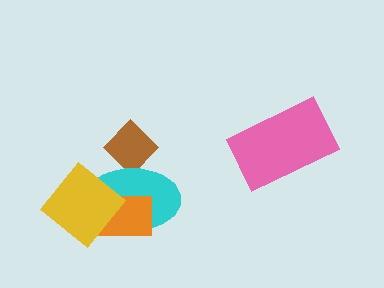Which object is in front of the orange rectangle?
The yellow diamond is in front of the orange rectangle.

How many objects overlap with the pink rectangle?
0 objects overlap with the pink rectangle.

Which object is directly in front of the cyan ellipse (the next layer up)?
The orange rectangle is directly in front of the cyan ellipse.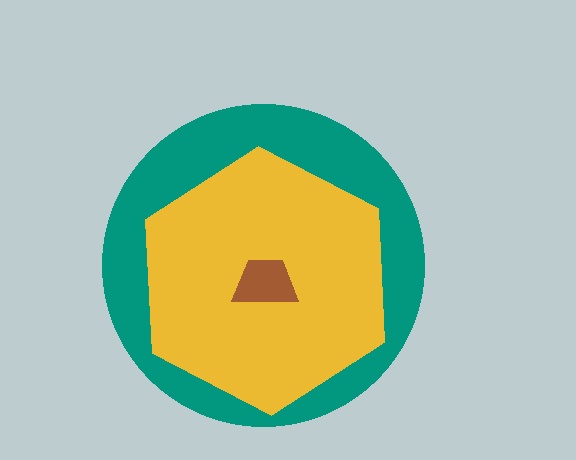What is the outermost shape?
The teal circle.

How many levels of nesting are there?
3.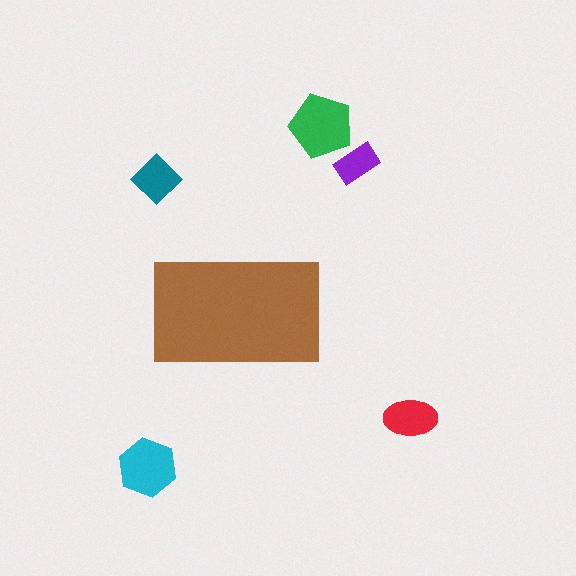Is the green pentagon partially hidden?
No, the green pentagon is fully visible.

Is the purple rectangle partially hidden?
No, the purple rectangle is fully visible.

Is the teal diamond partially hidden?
No, the teal diamond is fully visible.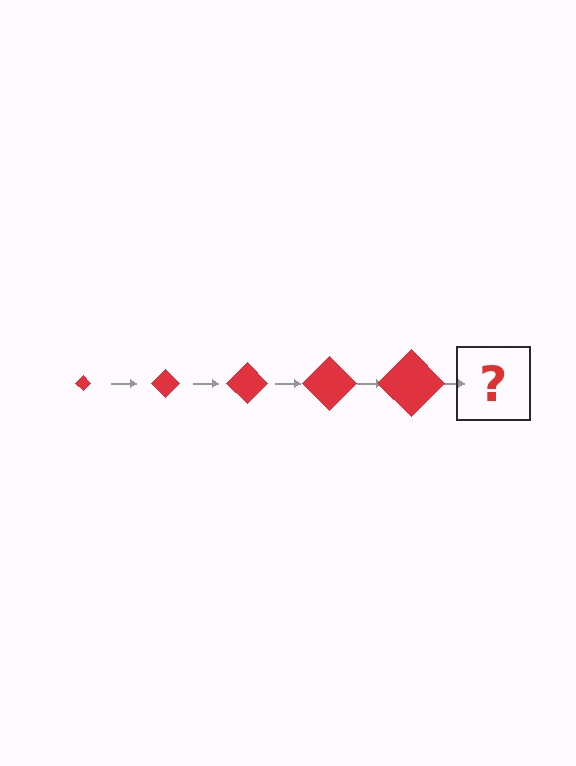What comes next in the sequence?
The next element should be a red diamond, larger than the previous one.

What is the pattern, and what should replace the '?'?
The pattern is that the diamond gets progressively larger each step. The '?' should be a red diamond, larger than the previous one.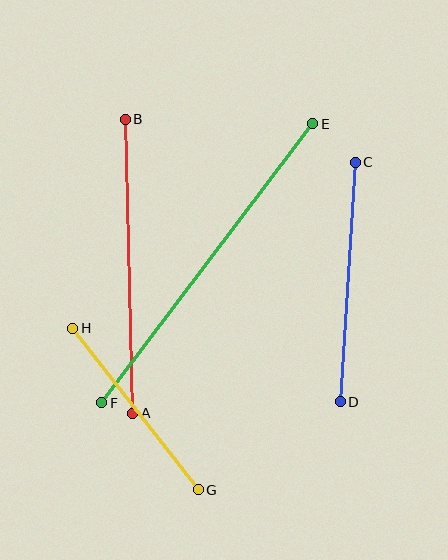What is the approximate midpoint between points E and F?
The midpoint is at approximately (207, 263) pixels.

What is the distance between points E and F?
The distance is approximately 350 pixels.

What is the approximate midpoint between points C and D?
The midpoint is at approximately (348, 282) pixels.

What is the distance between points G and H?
The distance is approximately 205 pixels.